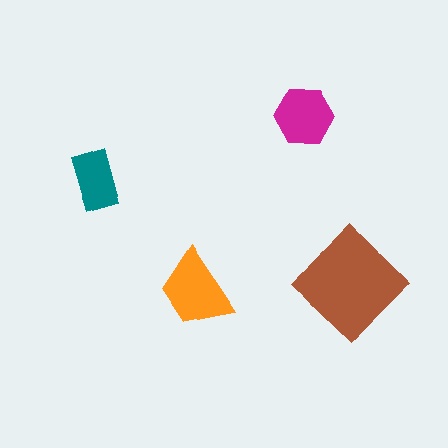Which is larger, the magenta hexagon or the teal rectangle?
The magenta hexagon.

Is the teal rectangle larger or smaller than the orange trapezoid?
Smaller.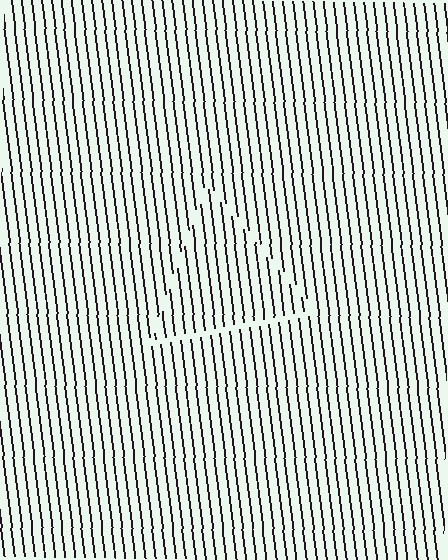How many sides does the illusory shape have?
3 sides — the line-ends trace a triangle.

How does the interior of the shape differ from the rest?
The interior of the shape contains the same grating, shifted by half a period — the contour is defined by the phase discontinuity where line-ends from the inner and outer gratings abut.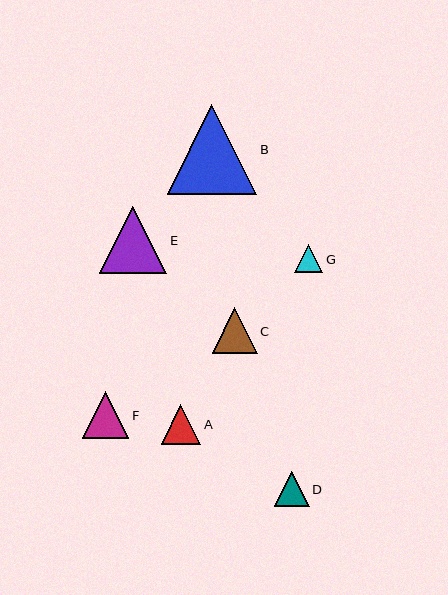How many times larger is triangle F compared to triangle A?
Triangle F is approximately 1.2 times the size of triangle A.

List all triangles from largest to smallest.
From largest to smallest: B, E, F, C, A, D, G.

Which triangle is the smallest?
Triangle G is the smallest with a size of approximately 29 pixels.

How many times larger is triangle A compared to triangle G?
Triangle A is approximately 1.4 times the size of triangle G.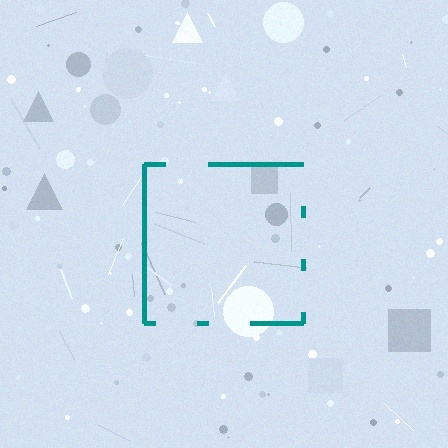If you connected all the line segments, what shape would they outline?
They would outline a square.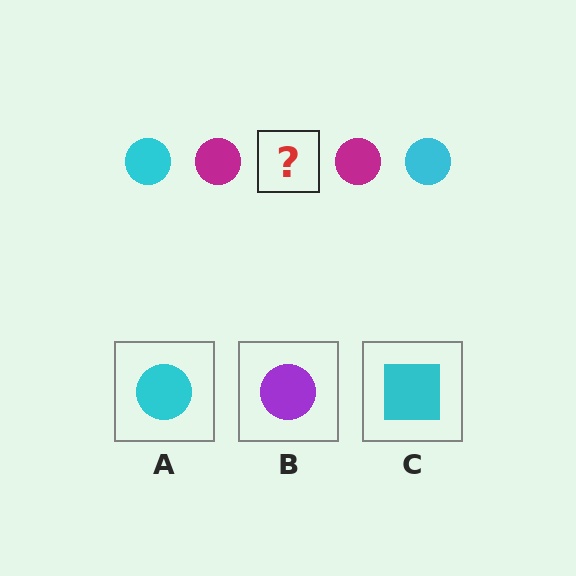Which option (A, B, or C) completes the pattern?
A.